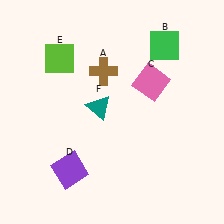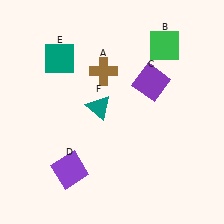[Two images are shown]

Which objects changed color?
C changed from pink to purple. E changed from lime to teal.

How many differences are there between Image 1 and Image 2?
There are 2 differences between the two images.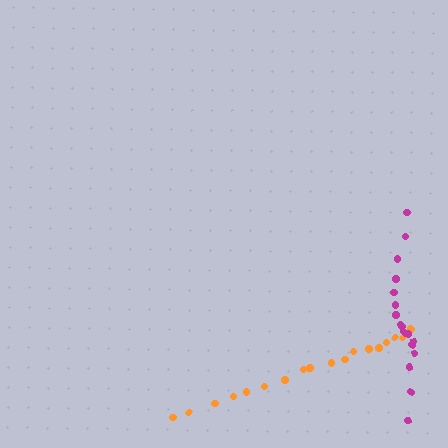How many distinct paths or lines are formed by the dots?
There are 2 distinct paths.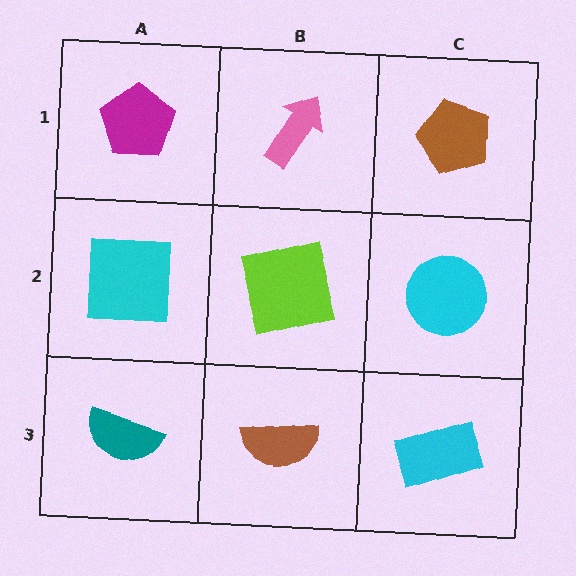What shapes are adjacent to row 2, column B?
A pink arrow (row 1, column B), a brown semicircle (row 3, column B), a cyan square (row 2, column A), a cyan circle (row 2, column C).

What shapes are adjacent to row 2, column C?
A brown pentagon (row 1, column C), a cyan rectangle (row 3, column C), a lime square (row 2, column B).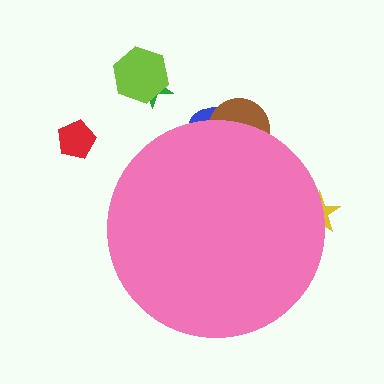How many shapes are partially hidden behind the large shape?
3 shapes are partially hidden.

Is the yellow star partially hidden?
Yes, the yellow star is partially hidden behind the pink circle.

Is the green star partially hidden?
No, the green star is fully visible.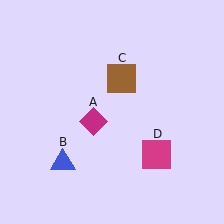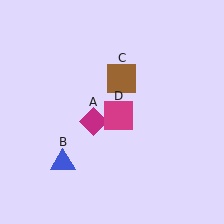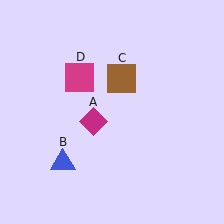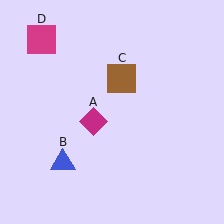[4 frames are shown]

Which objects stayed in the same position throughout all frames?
Magenta diamond (object A) and blue triangle (object B) and brown square (object C) remained stationary.